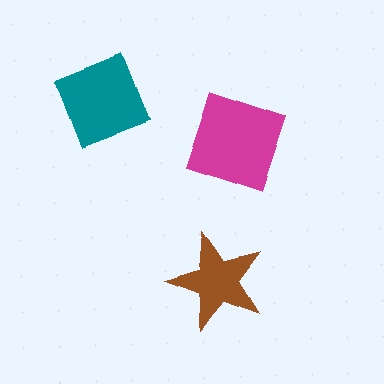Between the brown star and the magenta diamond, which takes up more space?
The magenta diamond.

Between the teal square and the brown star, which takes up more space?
The teal square.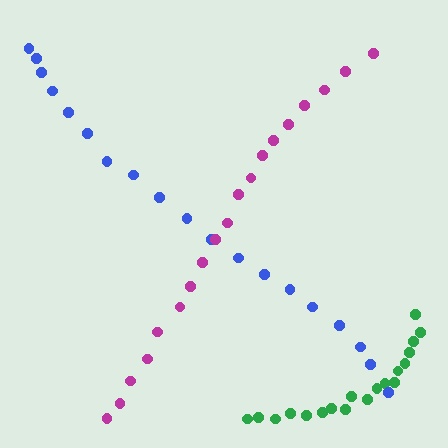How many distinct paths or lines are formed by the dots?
There are 3 distinct paths.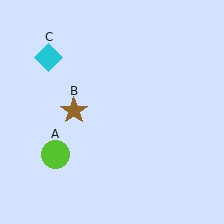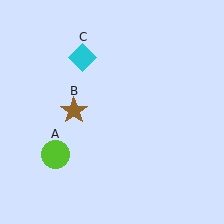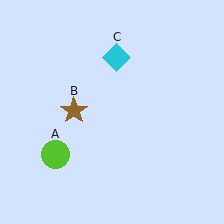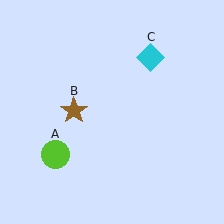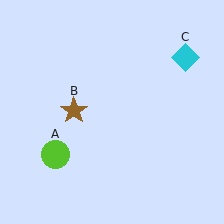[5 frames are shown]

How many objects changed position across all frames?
1 object changed position: cyan diamond (object C).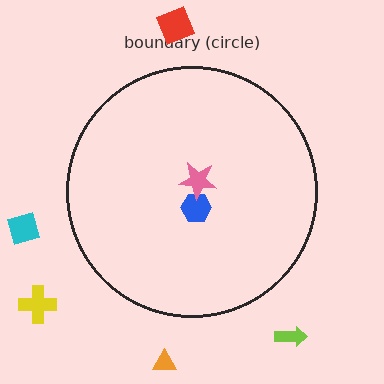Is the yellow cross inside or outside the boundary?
Outside.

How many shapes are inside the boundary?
2 inside, 5 outside.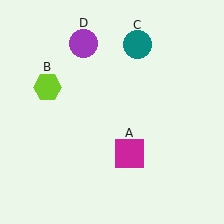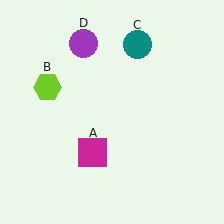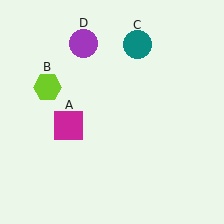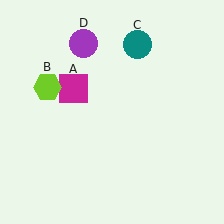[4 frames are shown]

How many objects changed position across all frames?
1 object changed position: magenta square (object A).